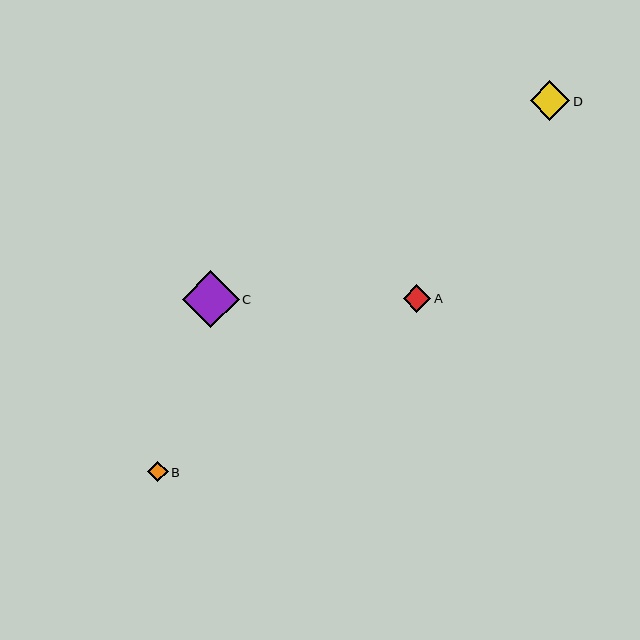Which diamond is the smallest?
Diamond B is the smallest with a size of approximately 20 pixels.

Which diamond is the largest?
Diamond C is the largest with a size of approximately 57 pixels.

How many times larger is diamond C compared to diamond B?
Diamond C is approximately 2.8 times the size of diamond B.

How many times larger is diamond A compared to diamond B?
Diamond A is approximately 1.4 times the size of diamond B.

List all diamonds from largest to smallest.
From largest to smallest: C, D, A, B.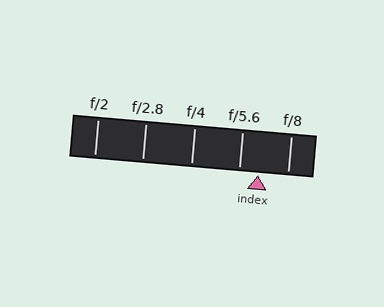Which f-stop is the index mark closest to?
The index mark is closest to f/5.6.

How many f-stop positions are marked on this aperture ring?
There are 5 f-stop positions marked.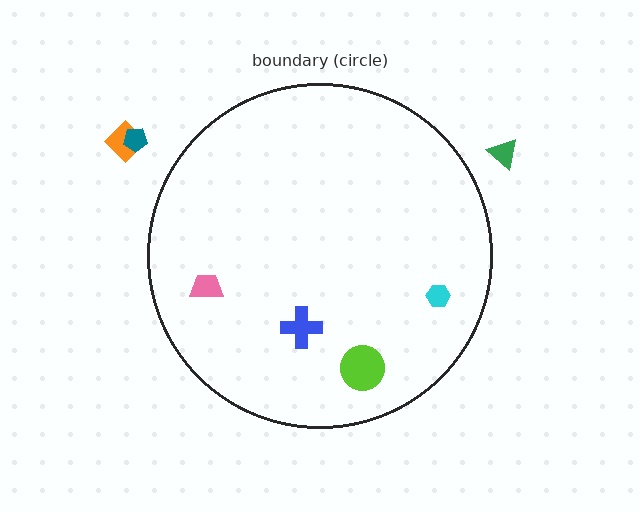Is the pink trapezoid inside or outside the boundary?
Inside.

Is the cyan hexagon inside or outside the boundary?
Inside.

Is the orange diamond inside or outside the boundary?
Outside.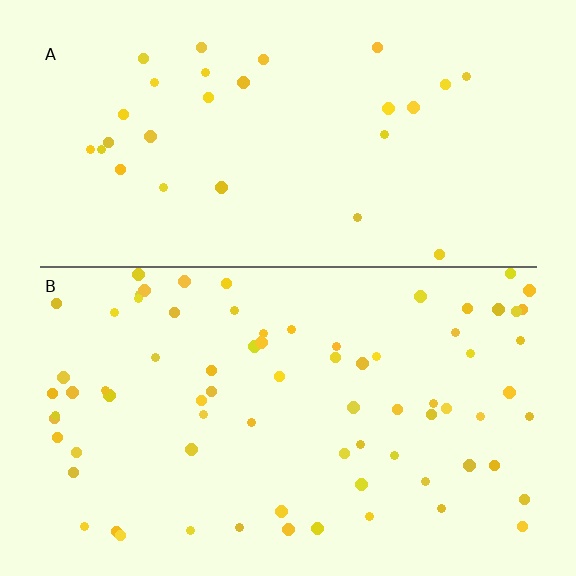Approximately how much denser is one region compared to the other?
Approximately 2.7× — region B over region A.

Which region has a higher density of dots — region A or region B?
B (the bottom).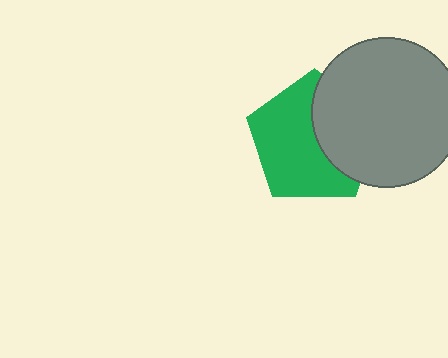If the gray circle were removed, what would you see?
You would see the complete green pentagon.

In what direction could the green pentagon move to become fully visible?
The green pentagon could move left. That would shift it out from behind the gray circle entirely.